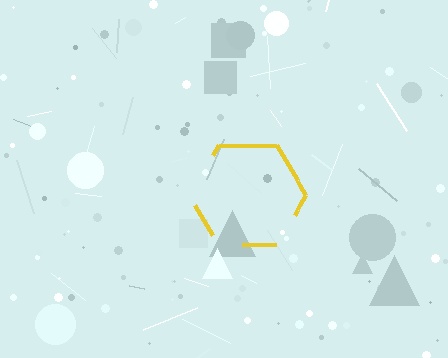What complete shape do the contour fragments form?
The contour fragments form a hexagon.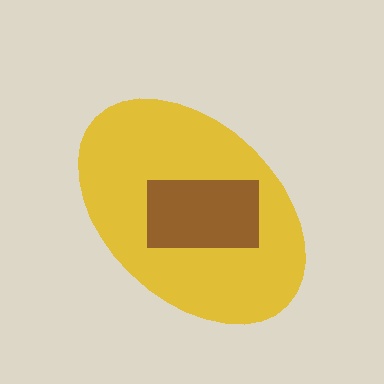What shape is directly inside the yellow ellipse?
The brown rectangle.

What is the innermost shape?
The brown rectangle.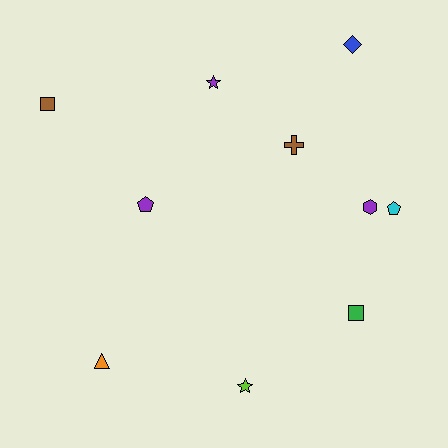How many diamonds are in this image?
There is 1 diamond.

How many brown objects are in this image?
There are 2 brown objects.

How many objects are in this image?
There are 10 objects.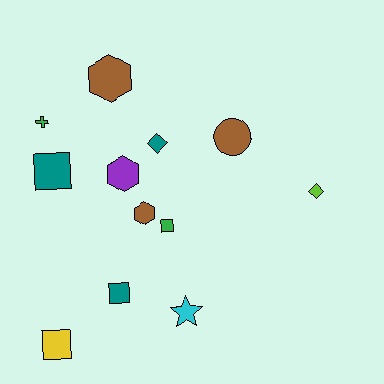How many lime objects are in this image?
There is 1 lime object.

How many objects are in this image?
There are 12 objects.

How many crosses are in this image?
There is 1 cross.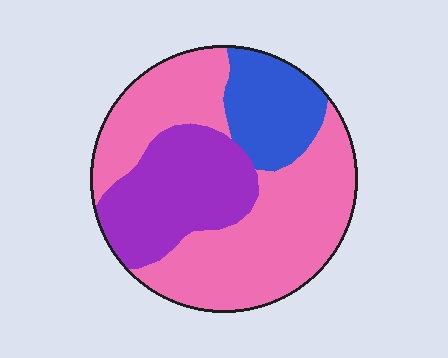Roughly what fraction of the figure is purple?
Purple covers about 25% of the figure.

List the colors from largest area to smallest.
From largest to smallest: pink, purple, blue.